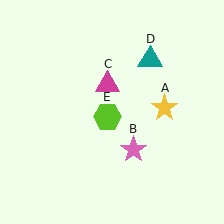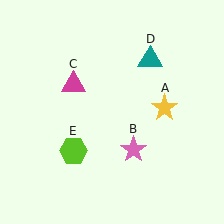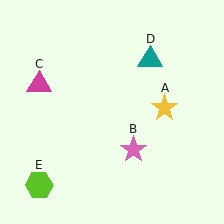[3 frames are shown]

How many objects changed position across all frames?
2 objects changed position: magenta triangle (object C), lime hexagon (object E).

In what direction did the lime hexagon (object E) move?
The lime hexagon (object E) moved down and to the left.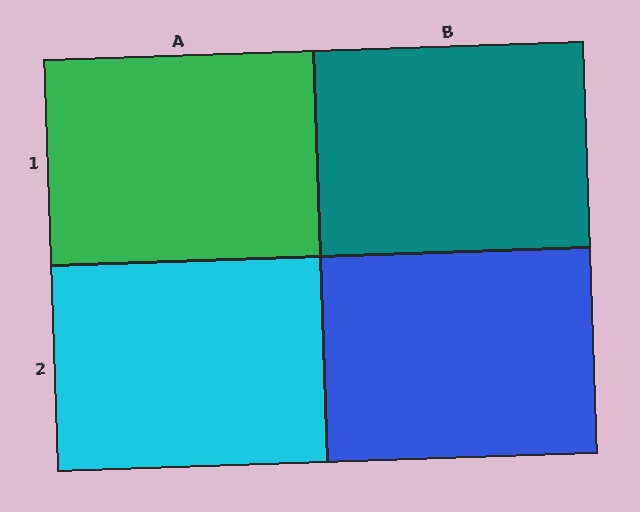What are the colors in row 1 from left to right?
Green, teal.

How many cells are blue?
1 cell is blue.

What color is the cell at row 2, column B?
Blue.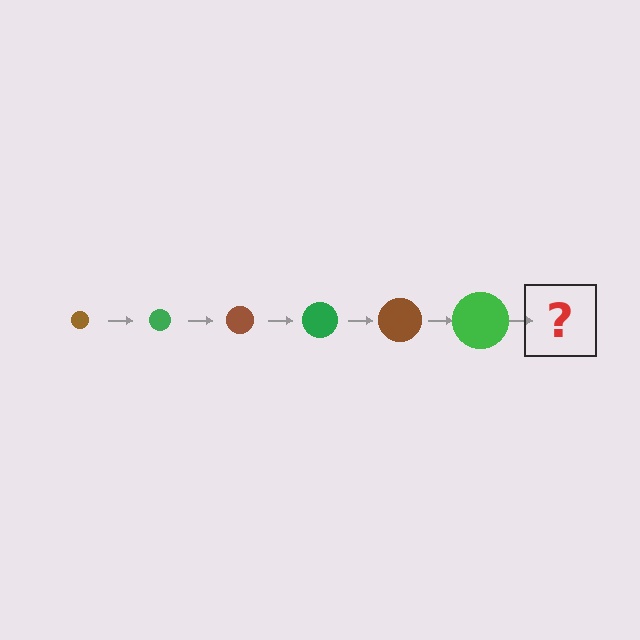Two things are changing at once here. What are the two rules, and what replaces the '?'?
The two rules are that the circle grows larger each step and the color cycles through brown and green. The '?' should be a brown circle, larger than the previous one.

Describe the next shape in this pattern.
It should be a brown circle, larger than the previous one.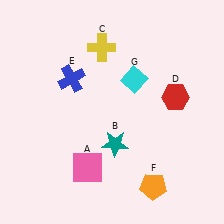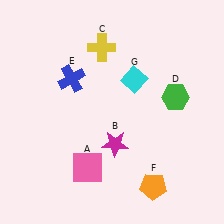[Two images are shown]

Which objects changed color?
B changed from teal to magenta. D changed from red to green.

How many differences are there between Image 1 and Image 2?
There are 2 differences between the two images.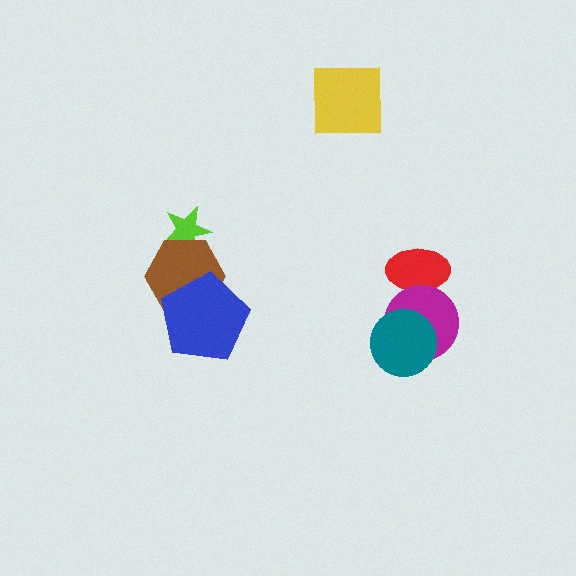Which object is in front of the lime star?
The brown hexagon is in front of the lime star.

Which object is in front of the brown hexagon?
The blue pentagon is in front of the brown hexagon.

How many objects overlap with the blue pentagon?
1 object overlaps with the blue pentagon.